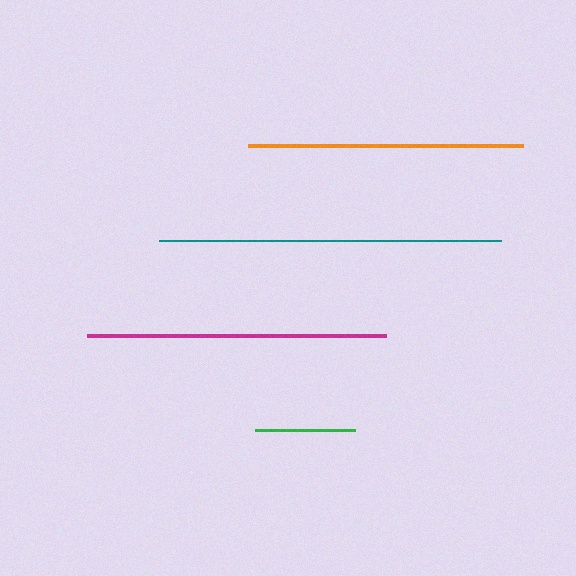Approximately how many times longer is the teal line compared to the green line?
The teal line is approximately 3.4 times the length of the green line.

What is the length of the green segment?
The green segment is approximately 100 pixels long.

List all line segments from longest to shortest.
From longest to shortest: teal, magenta, orange, green.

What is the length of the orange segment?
The orange segment is approximately 276 pixels long.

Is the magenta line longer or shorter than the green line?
The magenta line is longer than the green line.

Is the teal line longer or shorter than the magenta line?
The teal line is longer than the magenta line.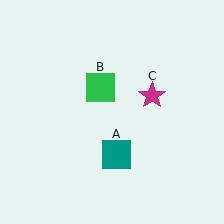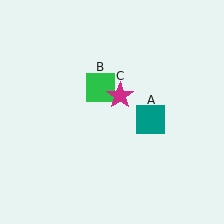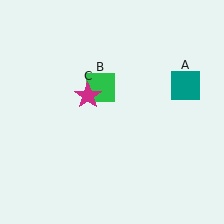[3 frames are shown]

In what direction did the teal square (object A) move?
The teal square (object A) moved up and to the right.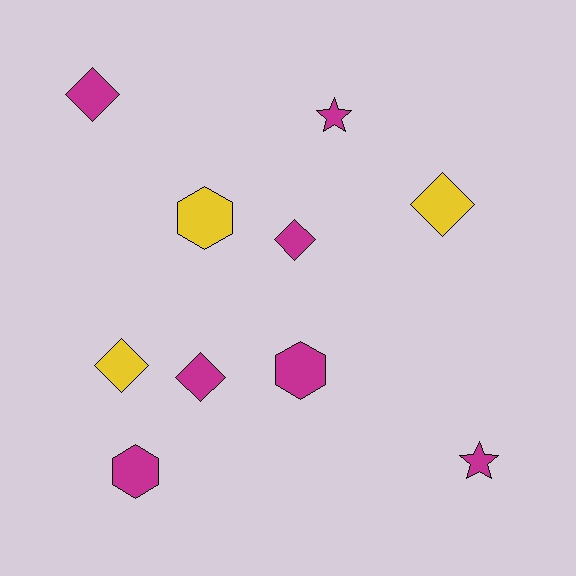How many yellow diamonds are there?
There are 2 yellow diamonds.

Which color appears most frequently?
Magenta, with 7 objects.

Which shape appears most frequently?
Diamond, with 5 objects.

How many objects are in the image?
There are 10 objects.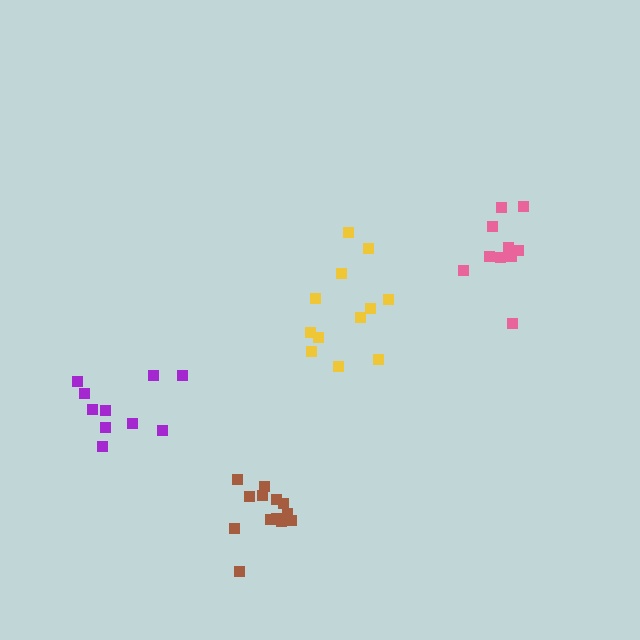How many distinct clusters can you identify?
There are 4 distinct clusters.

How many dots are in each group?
Group 1: 10 dots, Group 2: 13 dots, Group 3: 12 dots, Group 4: 10 dots (45 total).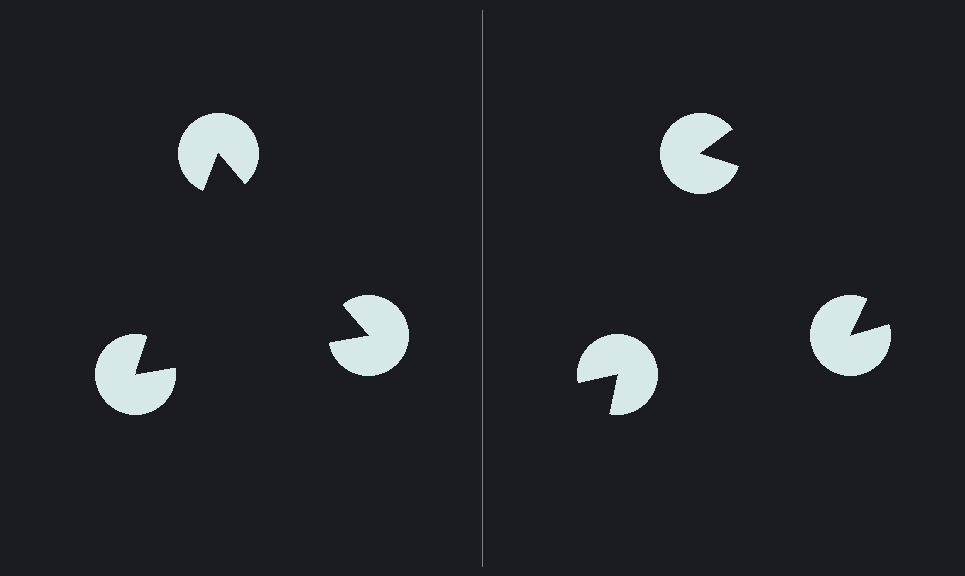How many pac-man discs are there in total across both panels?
6 — 3 on each side.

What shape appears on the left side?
An illusory triangle.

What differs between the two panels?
The pac-man discs are positioned identically on both sides; only the wedge orientations differ. On the left they align to a triangle; on the right they are misaligned.